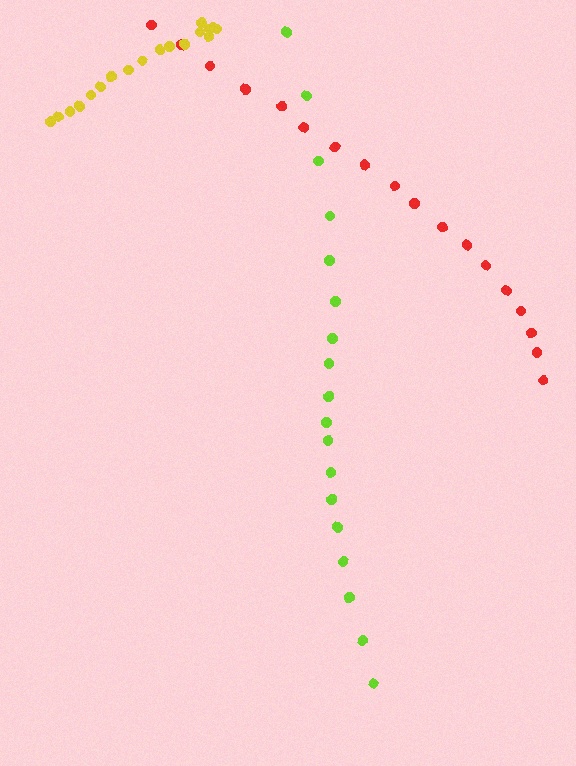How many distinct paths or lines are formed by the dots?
There are 3 distinct paths.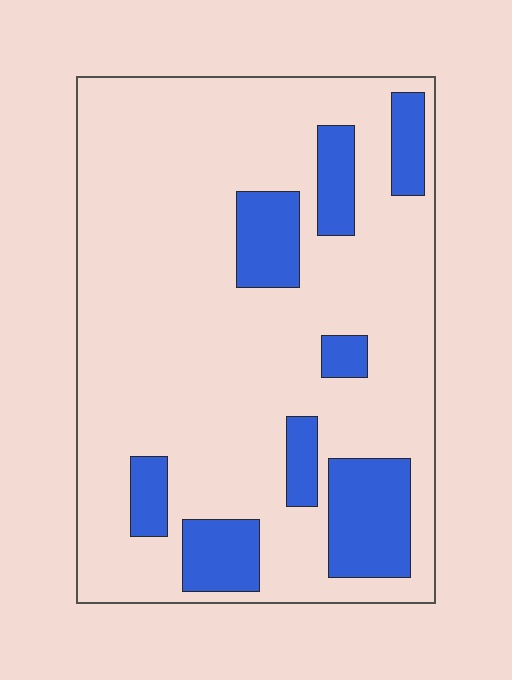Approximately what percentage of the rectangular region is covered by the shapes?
Approximately 20%.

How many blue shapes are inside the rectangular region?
8.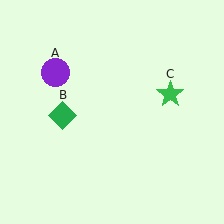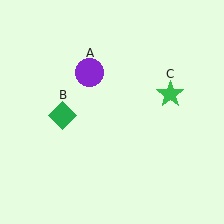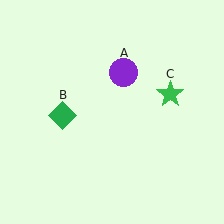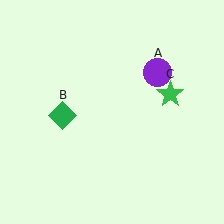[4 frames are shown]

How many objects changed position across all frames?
1 object changed position: purple circle (object A).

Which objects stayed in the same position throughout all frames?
Green diamond (object B) and green star (object C) remained stationary.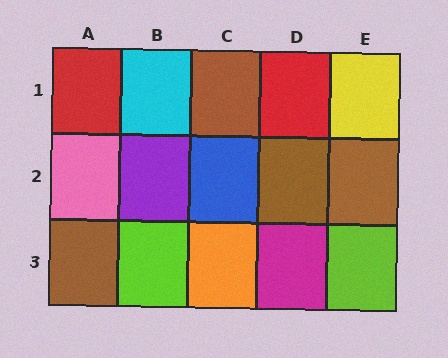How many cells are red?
2 cells are red.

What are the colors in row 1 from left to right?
Red, cyan, brown, red, yellow.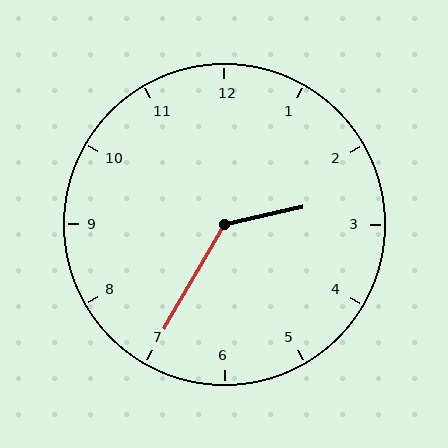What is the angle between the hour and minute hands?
Approximately 132 degrees.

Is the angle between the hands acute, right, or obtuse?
It is obtuse.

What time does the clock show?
2:35.